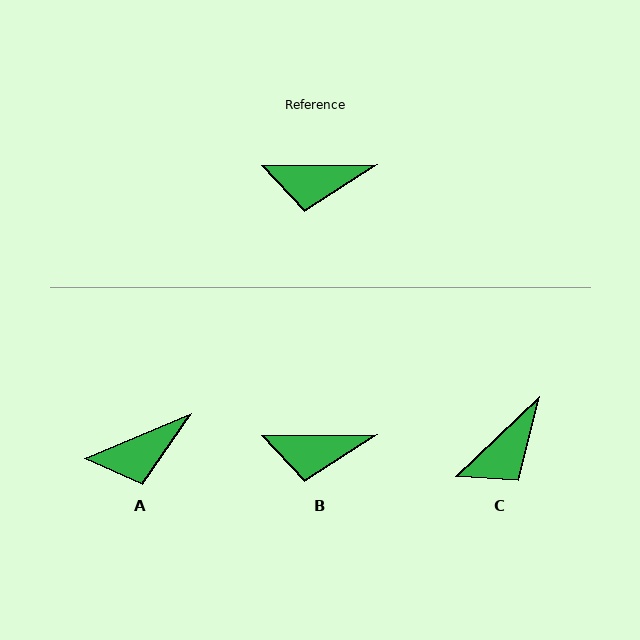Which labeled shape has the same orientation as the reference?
B.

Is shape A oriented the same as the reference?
No, it is off by about 23 degrees.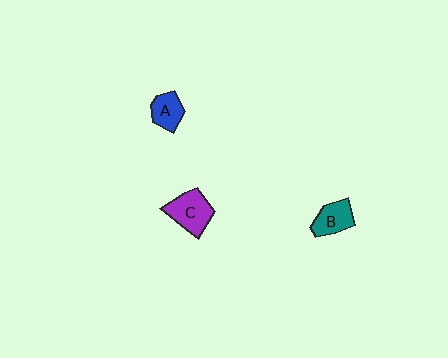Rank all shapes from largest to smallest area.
From largest to smallest: C (purple), B (teal), A (blue).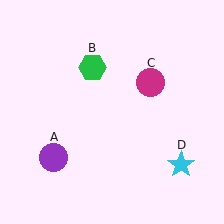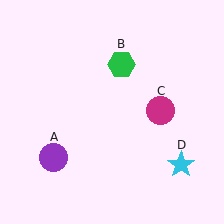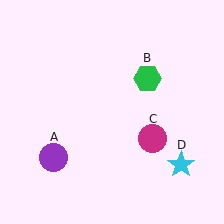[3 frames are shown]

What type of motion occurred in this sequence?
The green hexagon (object B), magenta circle (object C) rotated clockwise around the center of the scene.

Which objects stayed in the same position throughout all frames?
Purple circle (object A) and cyan star (object D) remained stationary.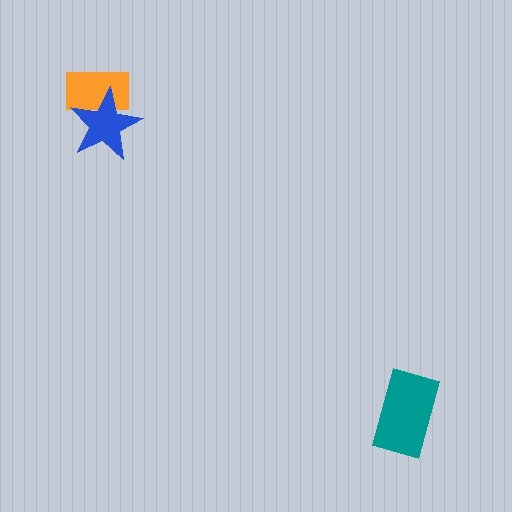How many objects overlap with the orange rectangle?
1 object overlaps with the orange rectangle.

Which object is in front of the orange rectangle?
The blue star is in front of the orange rectangle.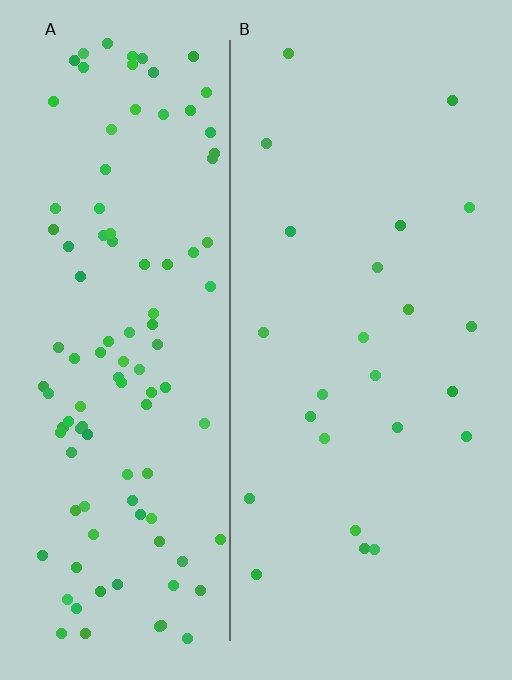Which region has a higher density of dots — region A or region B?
A (the left).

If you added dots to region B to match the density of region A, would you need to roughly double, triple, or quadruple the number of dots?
Approximately quadruple.